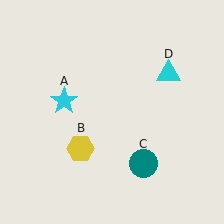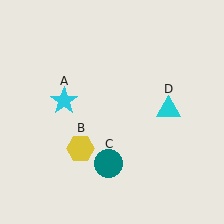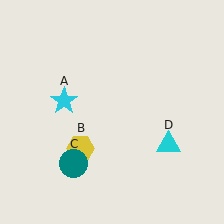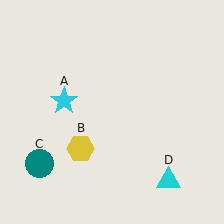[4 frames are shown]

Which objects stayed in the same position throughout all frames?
Cyan star (object A) and yellow hexagon (object B) remained stationary.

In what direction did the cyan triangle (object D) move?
The cyan triangle (object D) moved down.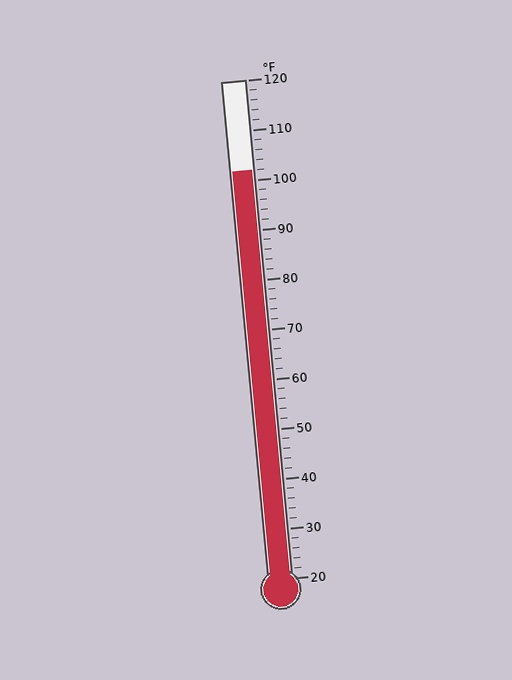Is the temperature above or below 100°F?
The temperature is above 100°F.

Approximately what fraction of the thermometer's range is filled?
The thermometer is filled to approximately 80% of its range.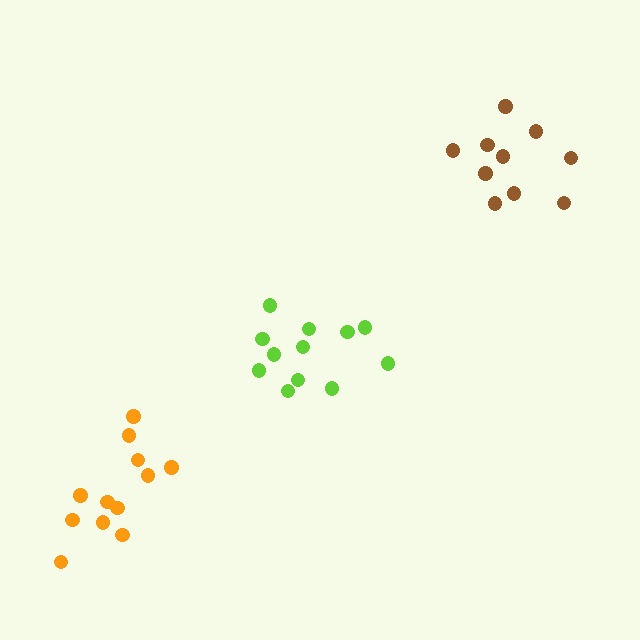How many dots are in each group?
Group 1: 10 dots, Group 2: 12 dots, Group 3: 12 dots (34 total).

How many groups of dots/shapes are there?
There are 3 groups.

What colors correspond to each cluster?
The clusters are colored: brown, orange, lime.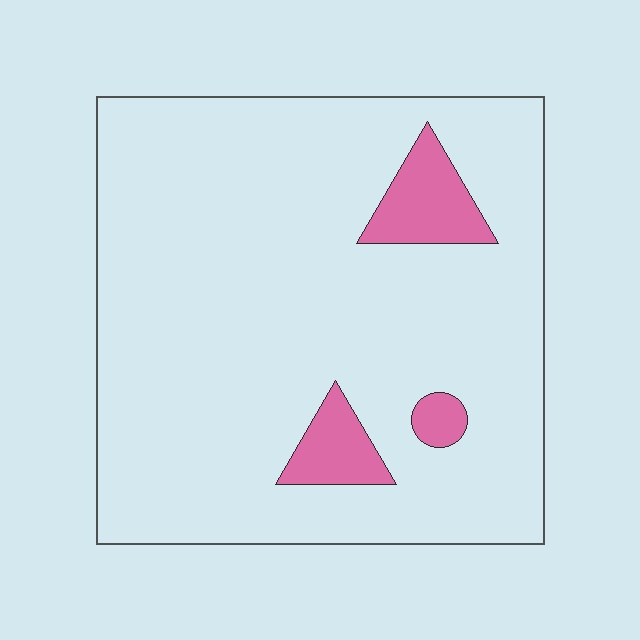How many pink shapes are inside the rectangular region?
3.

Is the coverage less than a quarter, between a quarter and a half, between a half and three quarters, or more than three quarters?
Less than a quarter.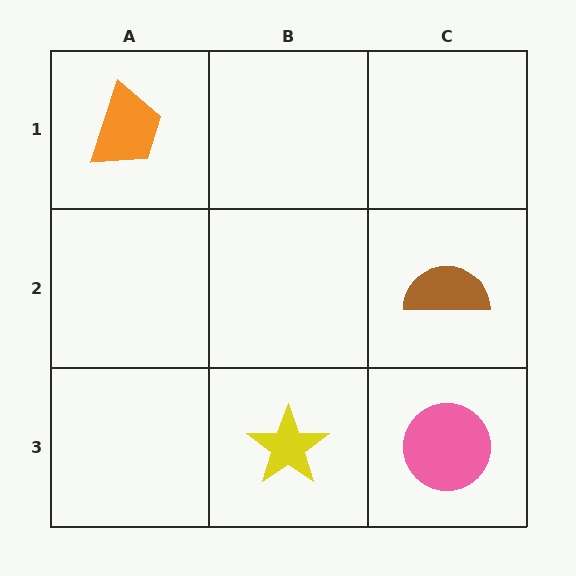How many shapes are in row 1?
1 shape.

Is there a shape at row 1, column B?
No, that cell is empty.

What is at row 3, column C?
A pink circle.